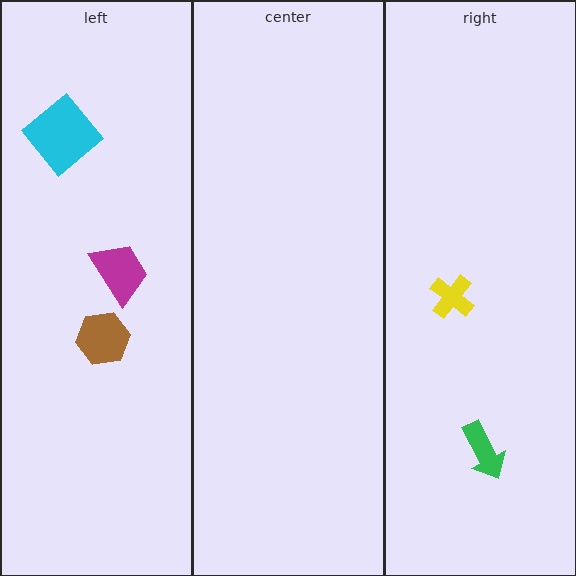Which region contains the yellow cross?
The right region.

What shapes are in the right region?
The green arrow, the yellow cross.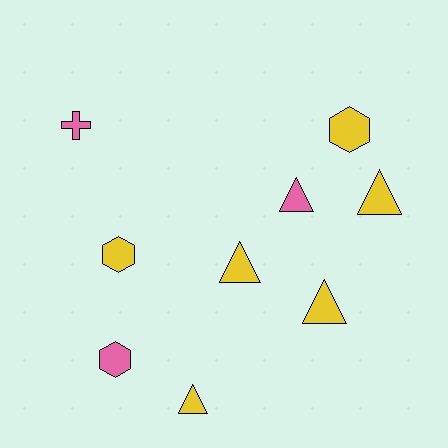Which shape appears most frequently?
Triangle, with 5 objects.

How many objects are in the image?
There are 9 objects.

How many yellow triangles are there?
There are 4 yellow triangles.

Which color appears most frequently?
Yellow, with 6 objects.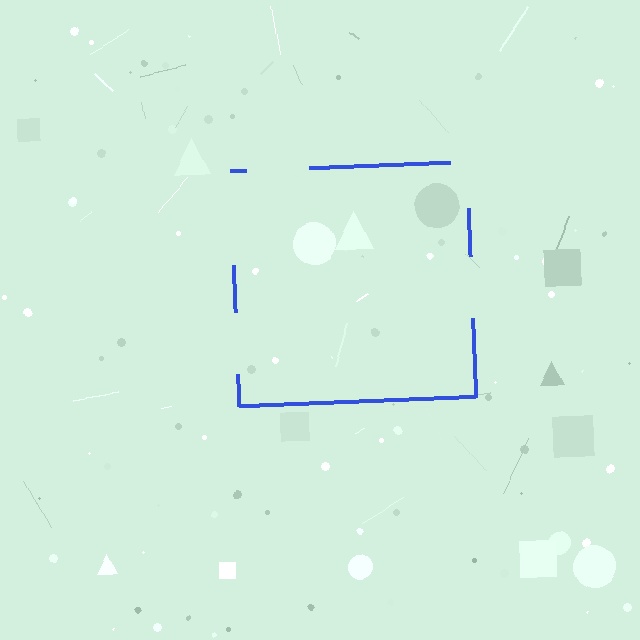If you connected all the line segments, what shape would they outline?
They would outline a square.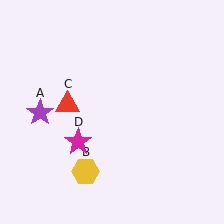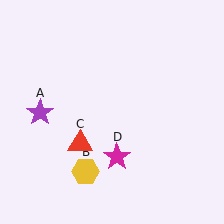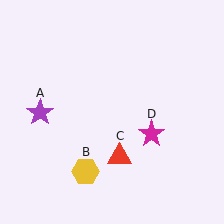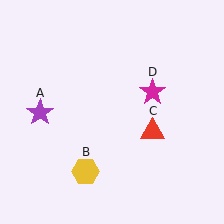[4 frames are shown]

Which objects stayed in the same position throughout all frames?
Purple star (object A) and yellow hexagon (object B) remained stationary.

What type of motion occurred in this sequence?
The red triangle (object C), magenta star (object D) rotated counterclockwise around the center of the scene.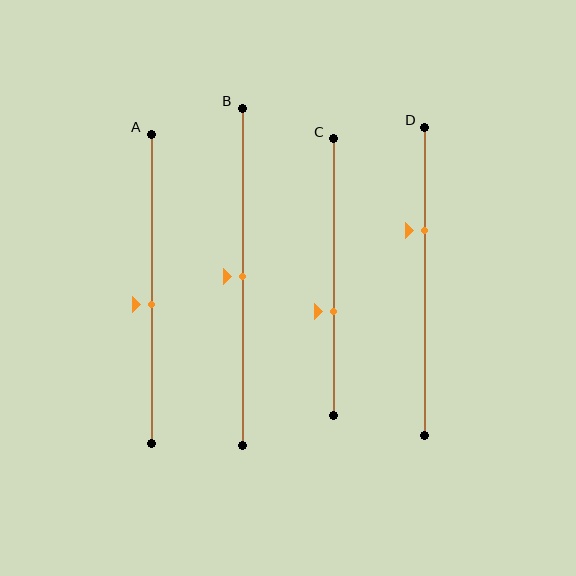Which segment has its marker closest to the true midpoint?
Segment B has its marker closest to the true midpoint.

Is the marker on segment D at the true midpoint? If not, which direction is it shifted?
No, the marker on segment D is shifted upward by about 16% of the segment length.